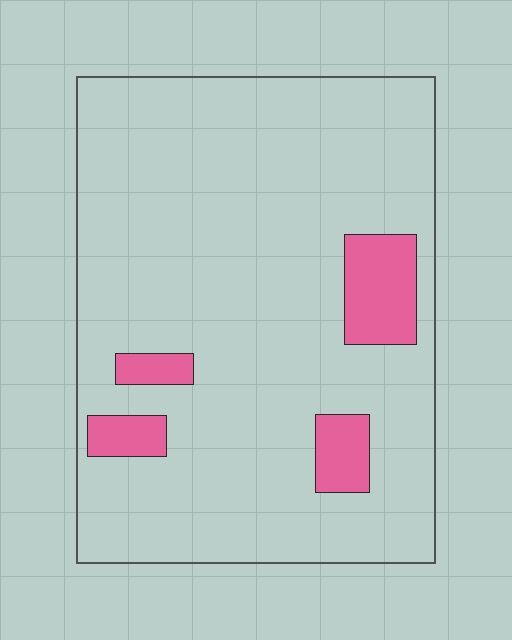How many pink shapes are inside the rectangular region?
4.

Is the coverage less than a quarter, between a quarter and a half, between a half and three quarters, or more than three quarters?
Less than a quarter.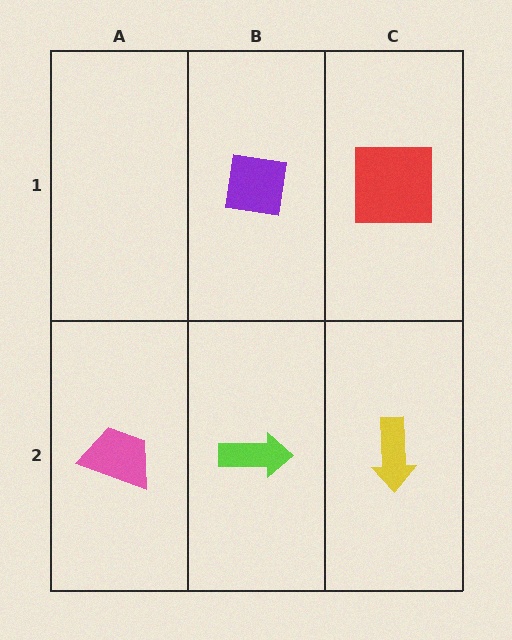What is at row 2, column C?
A yellow arrow.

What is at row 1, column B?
A purple square.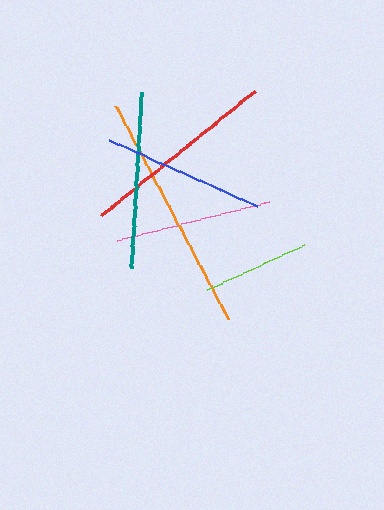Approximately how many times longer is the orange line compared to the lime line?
The orange line is approximately 2.3 times the length of the lime line.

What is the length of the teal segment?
The teal segment is approximately 176 pixels long.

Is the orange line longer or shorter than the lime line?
The orange line is longer than the lime line.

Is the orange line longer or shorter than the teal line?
The orange line is longer than the teal line.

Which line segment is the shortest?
The lime line is the shortest at approximately 107 pixels.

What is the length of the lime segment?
The lime segment is approximately 107 pixels long.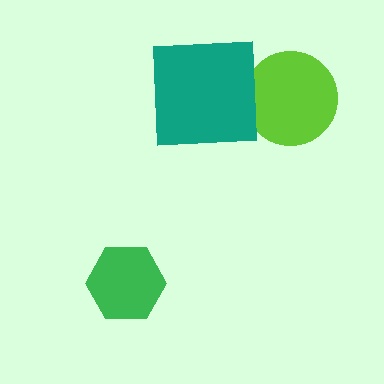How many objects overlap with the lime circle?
1 object overlaps with the lime circle.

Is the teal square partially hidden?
No, no other shape covers it.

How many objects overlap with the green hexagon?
0 objects overlap with the green hexagon.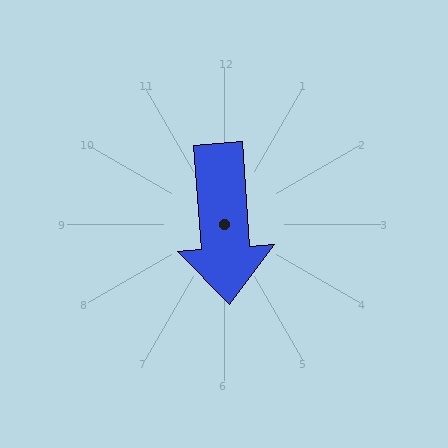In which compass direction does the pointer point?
South.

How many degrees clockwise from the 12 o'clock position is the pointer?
Approximately 176 degrees.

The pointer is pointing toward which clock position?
Roughly 6 o'clock.